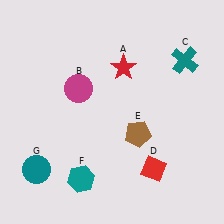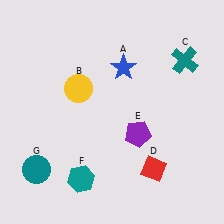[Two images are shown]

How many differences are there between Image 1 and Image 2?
There are 3 differences between the two images.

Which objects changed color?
A changed from red to blue. B changed from magenta to yellow. E changed from brown to purple.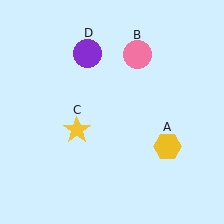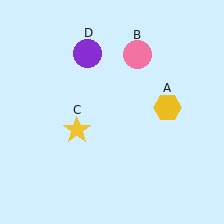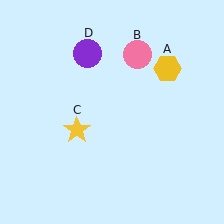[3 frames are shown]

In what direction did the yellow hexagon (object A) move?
The yellow hexagon (object A) moved up.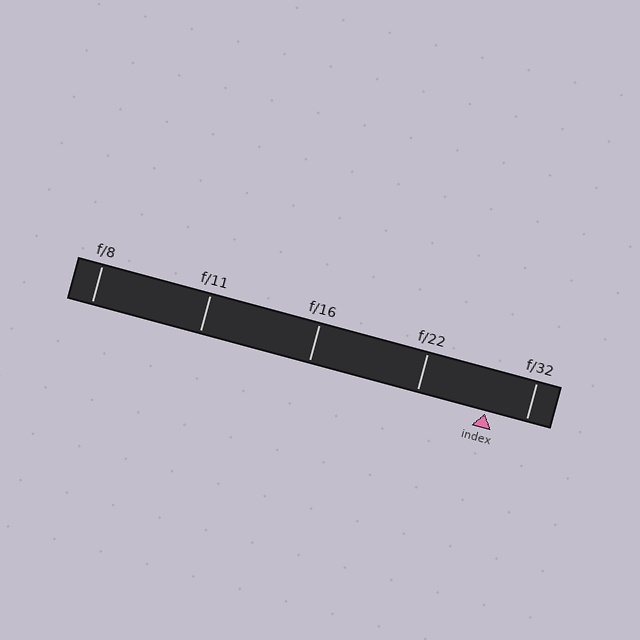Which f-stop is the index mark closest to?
The index mark is closest to f/32.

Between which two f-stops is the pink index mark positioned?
The index mark is between f/22 and f/32.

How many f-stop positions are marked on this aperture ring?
There are 5 f-stop positions marked.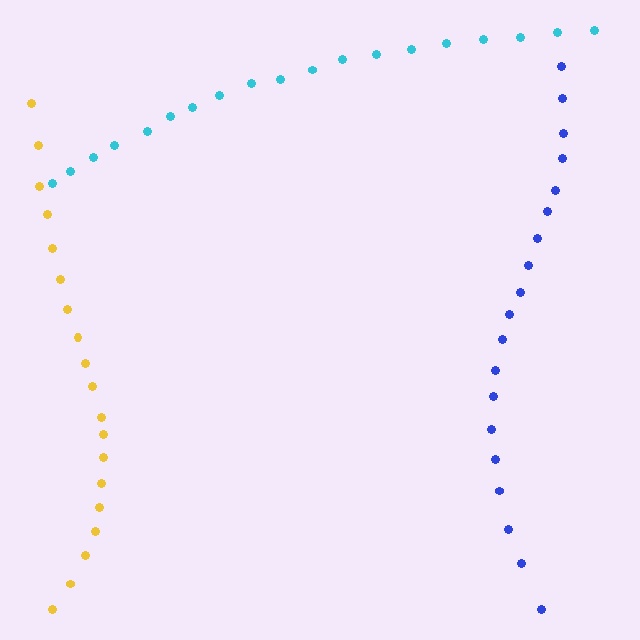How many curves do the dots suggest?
There are 3 distinct paths.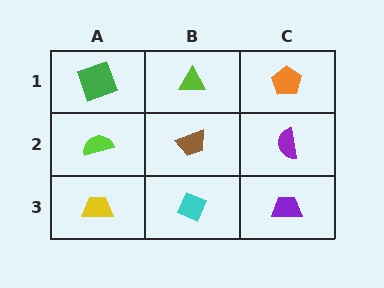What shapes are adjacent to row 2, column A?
A green square (row 1, column A), a yellow trapezoid (row 3, column A), a brown trapezoid (row 2, column B).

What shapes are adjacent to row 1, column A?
A lime semicircle (row 2, column A), a lime triangle (row 1, column B).